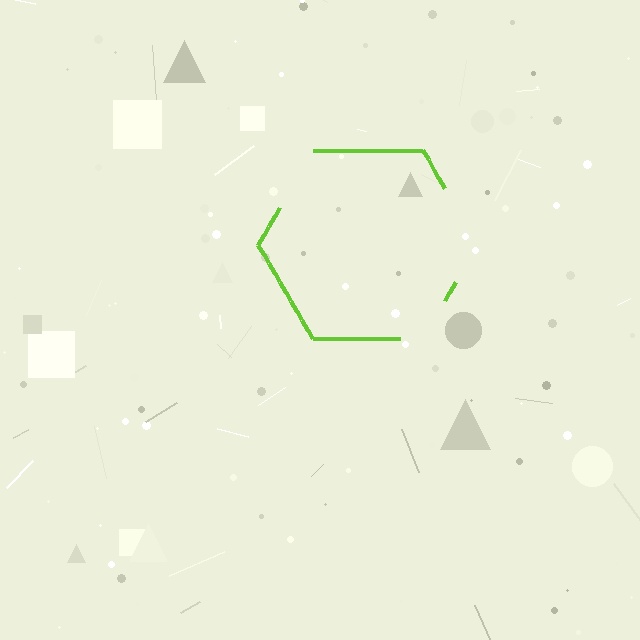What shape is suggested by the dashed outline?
The dashed outline suggests a hexagon.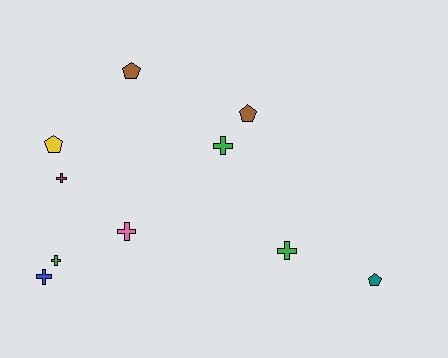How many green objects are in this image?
There are 3 green objects.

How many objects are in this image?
There are 10 objects.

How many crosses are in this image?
There are 6 crosses.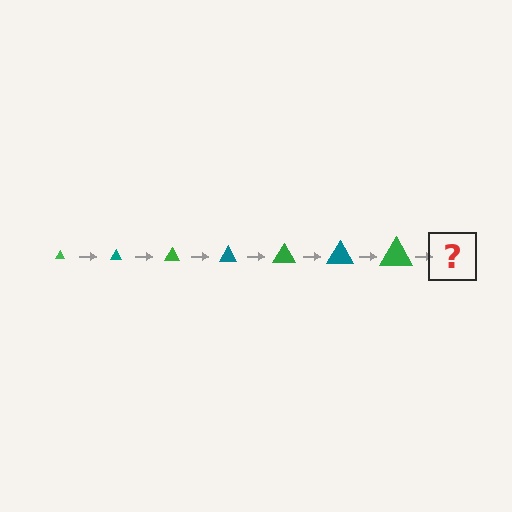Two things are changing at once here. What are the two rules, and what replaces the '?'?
The two rules are that the triangle grows larger each step and the color cycles through green and teal. The '?' should be a teal triangle, larger than the previous one.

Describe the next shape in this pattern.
It should be a teal triangle, larger than the previous one.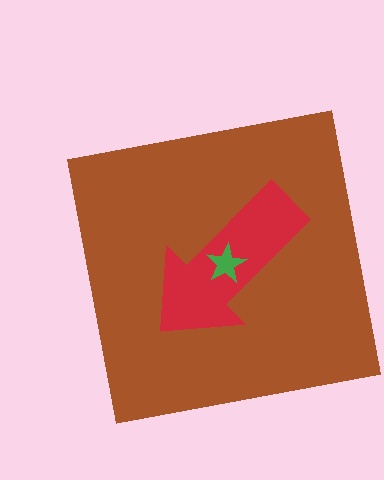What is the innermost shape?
The green star.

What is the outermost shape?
The brown square.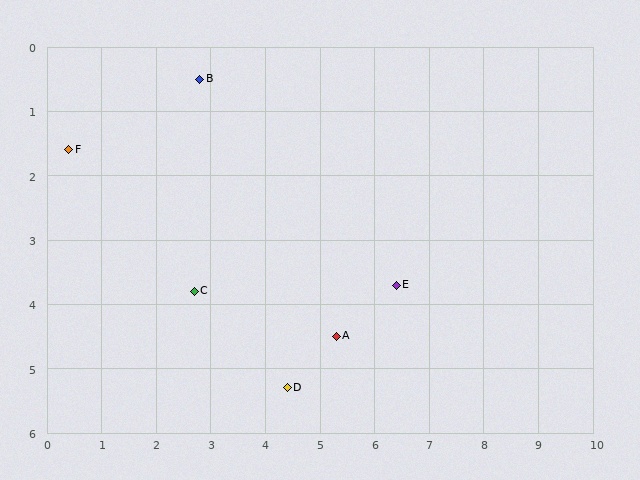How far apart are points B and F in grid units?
Points B and F are about 2.6 grid units apart.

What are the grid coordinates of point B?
Point B is at approximately (2.8, 0.5).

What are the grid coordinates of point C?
Point C is at approximately (2.7, 3.8).